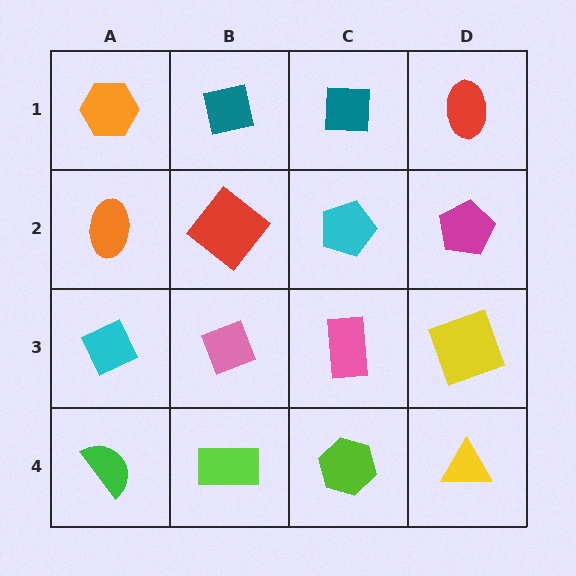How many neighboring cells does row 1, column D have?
2.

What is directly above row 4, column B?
A pink diamond.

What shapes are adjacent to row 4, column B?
A pink diamond (row 3, column B), a green semicircle (row 4, column A), a lime hexagon (row 4, column C).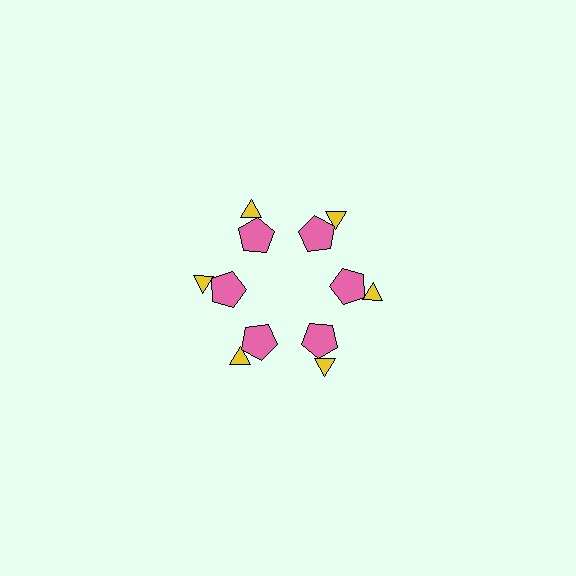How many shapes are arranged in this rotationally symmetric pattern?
There are 12 shapes, arranged in 6 groups of 2.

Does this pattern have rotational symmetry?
Yes, this pattern has 6-fold rotational symmetry. It looks the same after rotating 60 degrees around the center.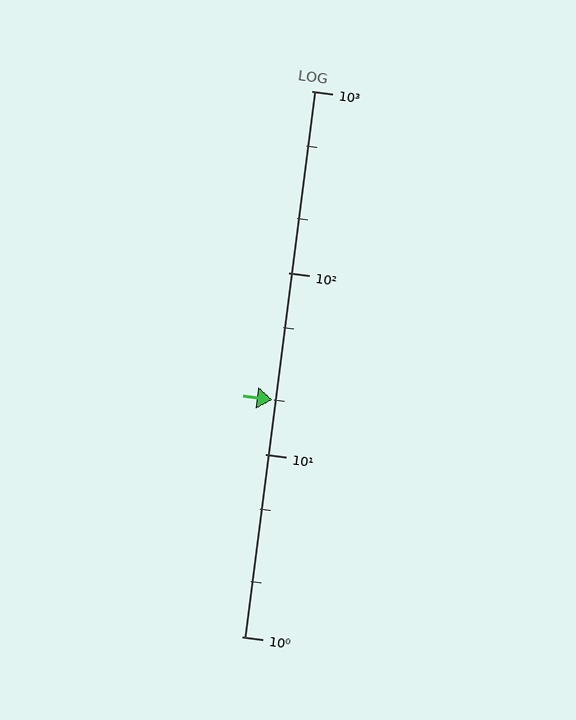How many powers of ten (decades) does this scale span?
The scale spans 3 decades, from 1 to 1000.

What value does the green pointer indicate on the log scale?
The pointer indicates approximately 20.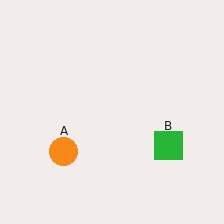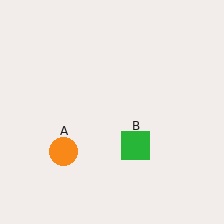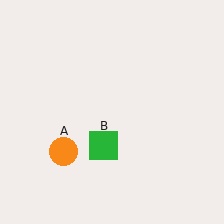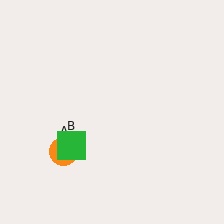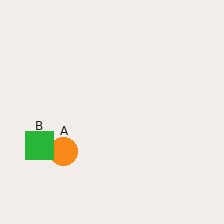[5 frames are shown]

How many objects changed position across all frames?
1 object changed position: green square (object B).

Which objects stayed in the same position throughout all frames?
Orange circle (object A) remained stationary.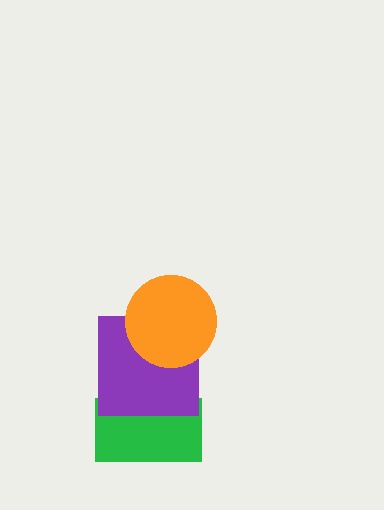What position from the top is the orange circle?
The orange circle is 1st from the top.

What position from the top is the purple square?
The purple square is 2nd from the top.